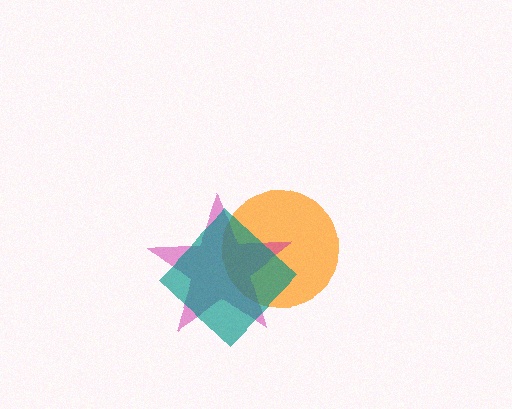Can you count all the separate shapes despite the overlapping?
Yes, there are 3 separate shapes.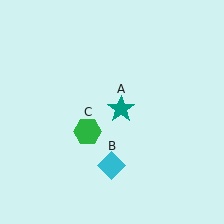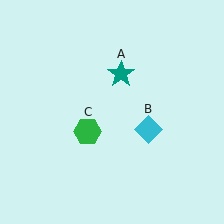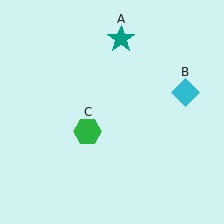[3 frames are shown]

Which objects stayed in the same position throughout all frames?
Green hexagon (object C) remained stationary.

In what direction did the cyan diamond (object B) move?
The cyan diamond (object B) moved up and to the right.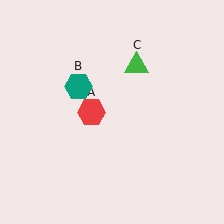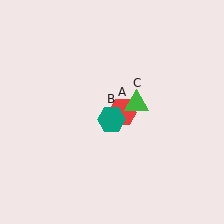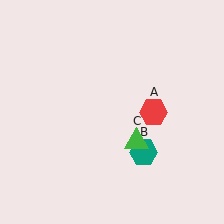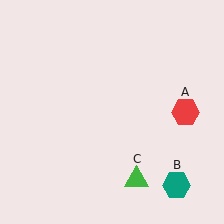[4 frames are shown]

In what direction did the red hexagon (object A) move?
The red hexagon (object A) moved right.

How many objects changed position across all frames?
3 objects changed position: red hexagon (object A), teal hexagon (object B), green triangle (object C).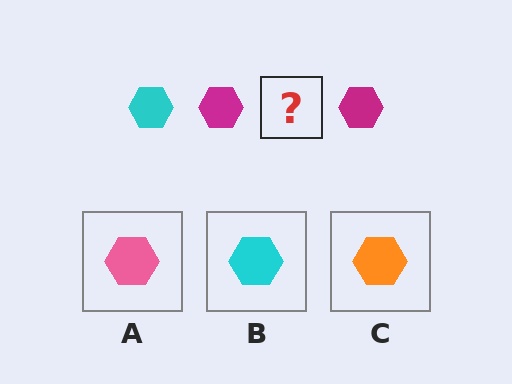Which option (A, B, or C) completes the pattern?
B.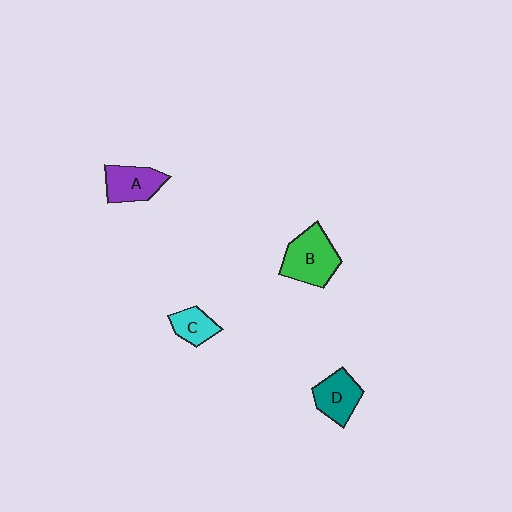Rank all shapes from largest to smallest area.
From largest to smallest: B (green), A (purple), D (teal), C (cyan).